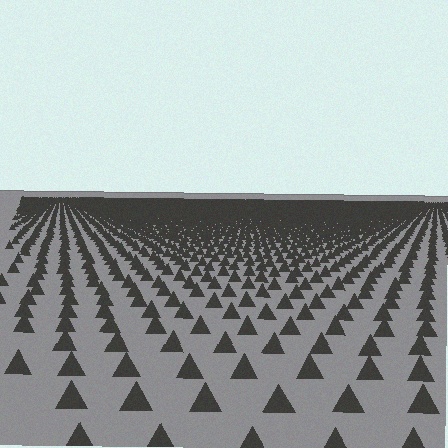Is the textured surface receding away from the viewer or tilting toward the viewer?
The surface is receding away from the viewer. Texture elements get smaller and denser toward the top.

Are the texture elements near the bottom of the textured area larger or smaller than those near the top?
Larger. Near the bottom, elements are closer to the viewer and appear at a bigger on-screen size.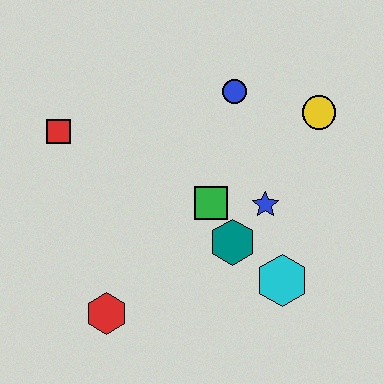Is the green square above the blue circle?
No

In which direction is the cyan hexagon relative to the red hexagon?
The cyan hexagon is to the right of the red hexagon.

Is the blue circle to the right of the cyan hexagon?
No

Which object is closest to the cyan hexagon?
The teal hexagon is closest to the cyan hexagon.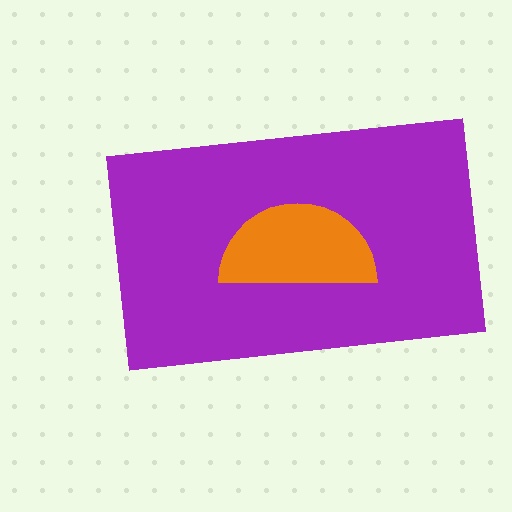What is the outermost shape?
The purple rectangle.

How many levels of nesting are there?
2.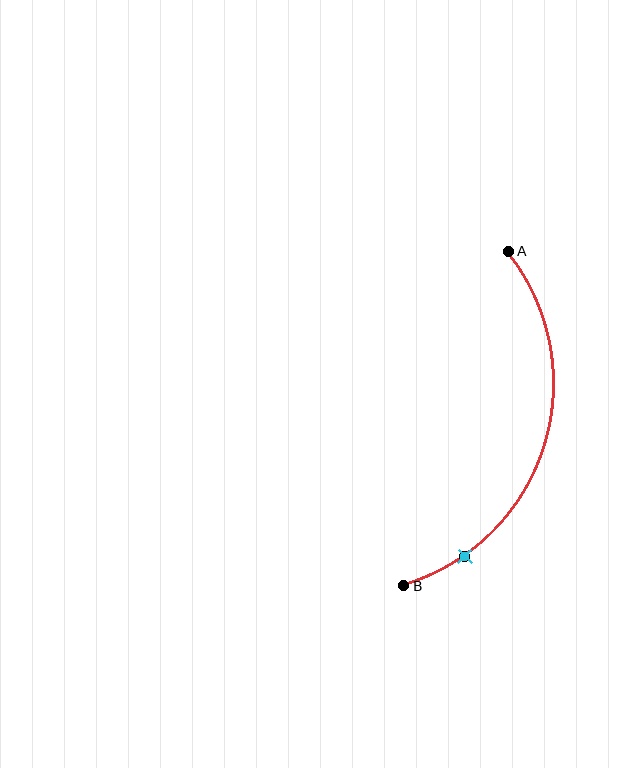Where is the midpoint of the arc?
The arc midpoint is the point on the curve farthest from the straight line joining A and B. It sits to the right of that line.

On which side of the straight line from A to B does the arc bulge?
The arc bulges to the right of the straight line connecting A and B.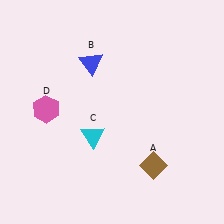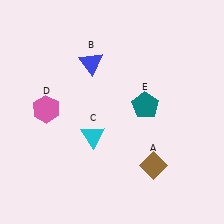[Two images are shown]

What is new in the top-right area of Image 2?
A teal pentagon (E) was added in the top-right area of Image 2.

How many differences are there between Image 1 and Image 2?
There is 1 difference between the two images.